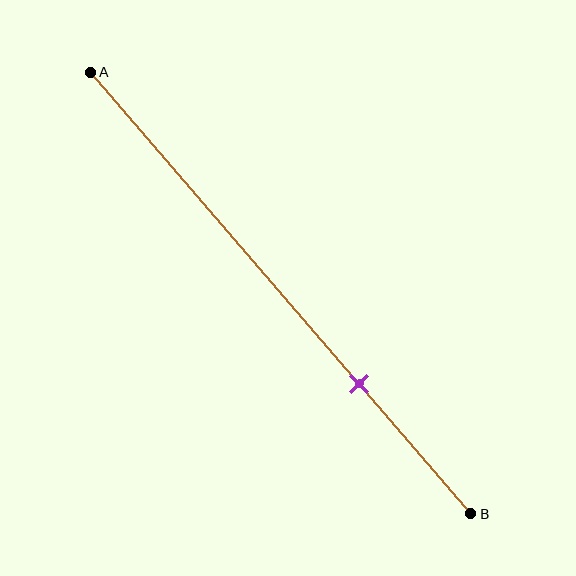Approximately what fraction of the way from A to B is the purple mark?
The purple mark is approximately 70% of the way from A to B.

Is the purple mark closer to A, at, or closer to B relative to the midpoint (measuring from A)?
The purple mark is closer to point B than the midpoint of segment AB.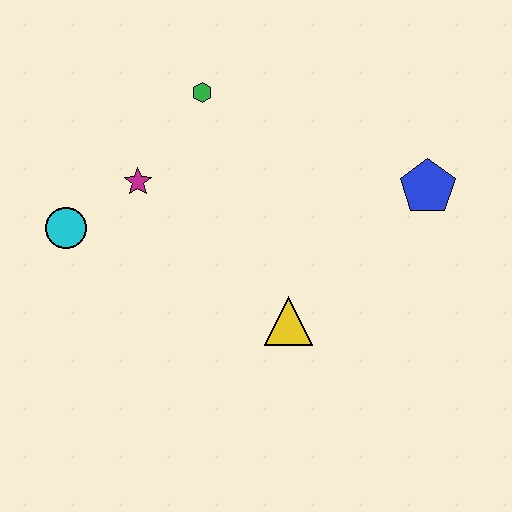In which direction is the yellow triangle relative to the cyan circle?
The yellow triangle is to the right of the cyan circle.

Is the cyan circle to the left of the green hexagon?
Yes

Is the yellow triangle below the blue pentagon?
Yes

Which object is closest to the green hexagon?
The magenta star is closest to the green hexagon.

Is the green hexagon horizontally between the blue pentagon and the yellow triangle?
No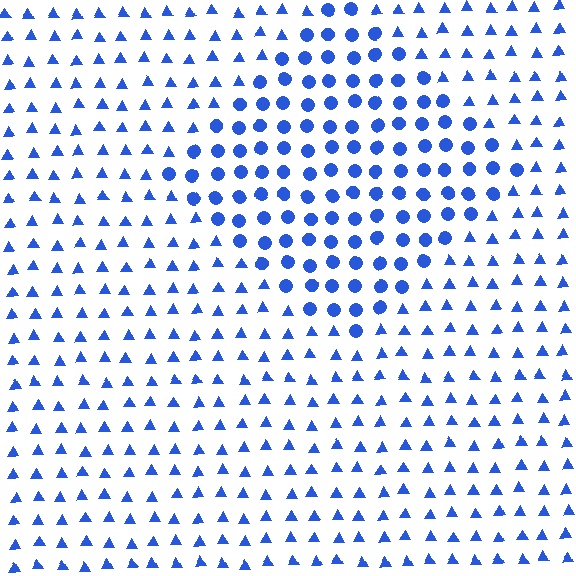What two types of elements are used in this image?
The image uses circles inside the diamond region and triangles outside it.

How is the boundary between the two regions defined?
The boundary is defined by a change in element shape: circles inside vs. triangles outside. All elements share the same color and spacing.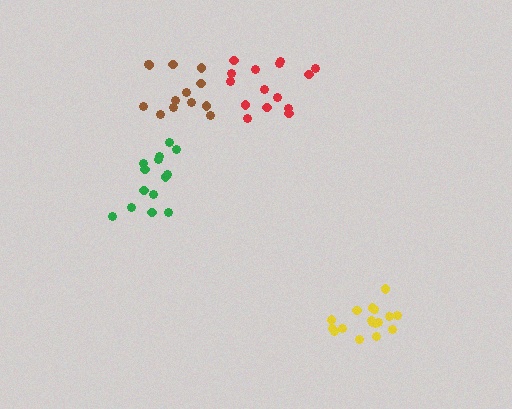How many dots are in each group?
Group 1: 17 dots, Group 2: 13 dots, Group 3: 15 dots, Group 4: 14 dots (59 total).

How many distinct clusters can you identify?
There are 4 distinct clusters.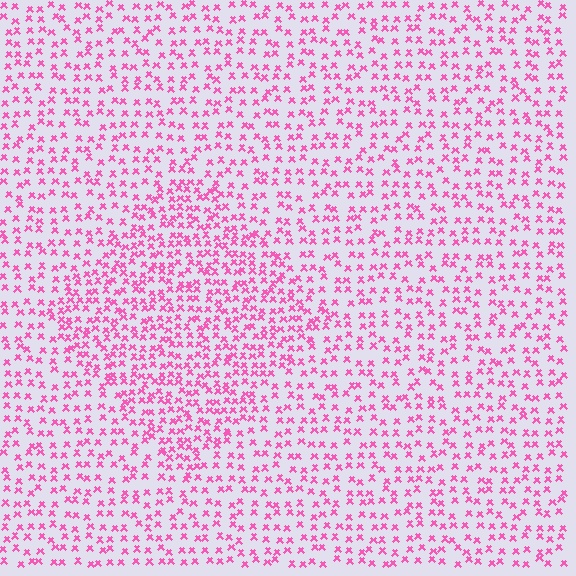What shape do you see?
I see a diamond.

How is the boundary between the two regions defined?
The boundary is defined by a change in element density (approximately 1.6x ratio). All elements are the same color, size, and shape.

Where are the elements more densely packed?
The elements are more densely packed inside the diamond boundary.